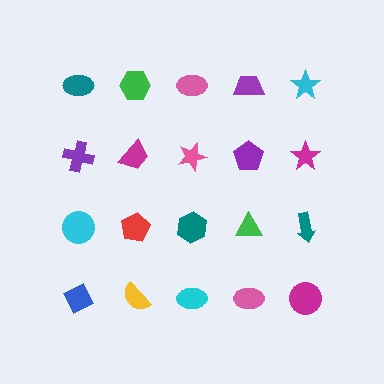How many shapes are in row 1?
5 shapes.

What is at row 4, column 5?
A magenta circle.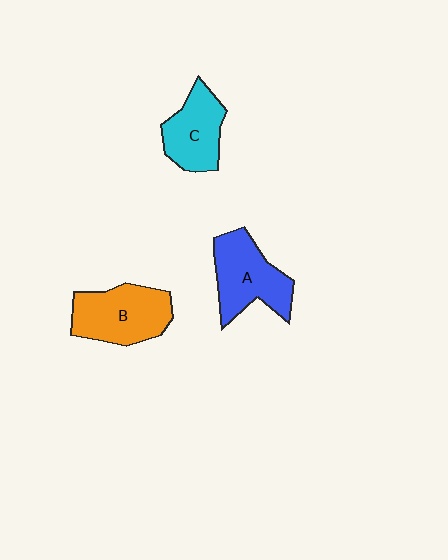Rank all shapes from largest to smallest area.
From largest to smallest: B (orange), A (blue), C (cyan).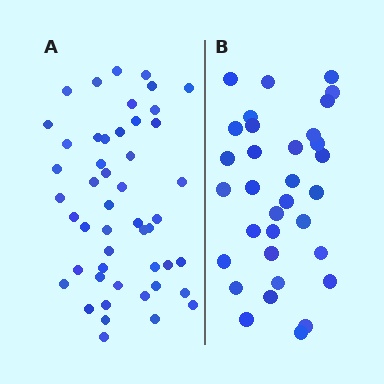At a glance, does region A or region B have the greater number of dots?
Region A (the left region) has more dots.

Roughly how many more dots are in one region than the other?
Region A has approximately 15 more dots than region B.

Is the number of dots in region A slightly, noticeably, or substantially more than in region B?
Region A has substantially more. The ratio is roughly 1.5 to 1.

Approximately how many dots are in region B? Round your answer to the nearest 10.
About 30 dots. (The exact count is 33, which rounds to 30.)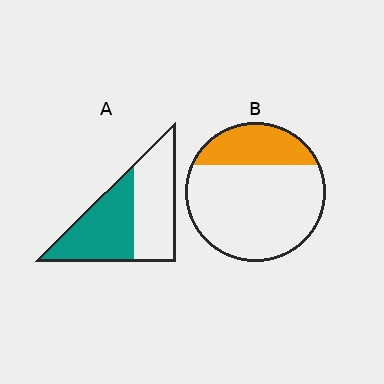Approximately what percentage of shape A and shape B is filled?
A is approximately 50% and B is approximately 25%.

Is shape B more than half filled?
No.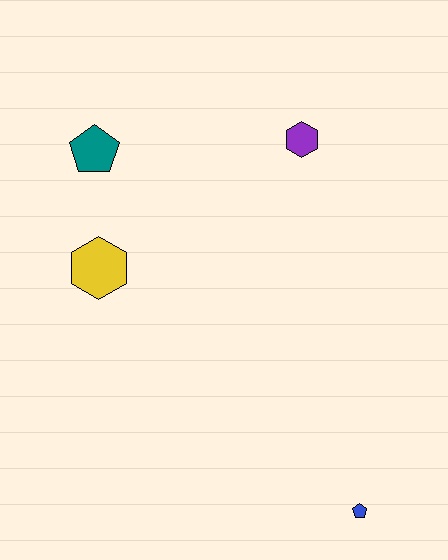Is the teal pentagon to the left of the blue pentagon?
Yes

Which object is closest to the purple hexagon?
The teal pentagon is closest to the purple hexagon.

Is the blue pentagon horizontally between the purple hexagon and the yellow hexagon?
No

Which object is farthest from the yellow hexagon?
The blue pentagon is farthest from the yellow hexagon.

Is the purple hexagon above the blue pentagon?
Yes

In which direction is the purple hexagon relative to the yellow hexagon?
The purple hexagon is to the right of the yellow hexagon.